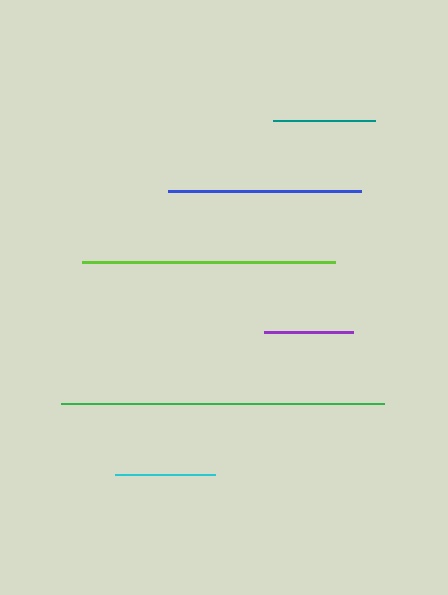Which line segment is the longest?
The green line is the longest at approximately 322 pixels.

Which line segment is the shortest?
The purple line is the shortest at approximately 89 pixels.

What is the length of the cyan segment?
The cyan segment is approximately 101 pixels long.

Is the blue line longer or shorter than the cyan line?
The blue line is longer than the cyan line.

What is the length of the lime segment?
The lime segment is approximately 253 pixels long.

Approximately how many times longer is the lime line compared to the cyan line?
The lime line is approximately 2.5 times the length of the cyan line.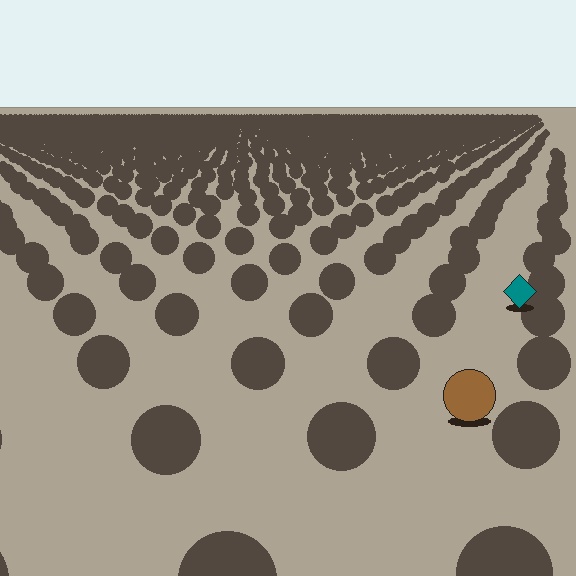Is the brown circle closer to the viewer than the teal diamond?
Yes. The brown circle is closer — you can tell from the texture gradient: the ground texture is coarser near it.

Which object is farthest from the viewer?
The teal diamond is farthest from the viewer. It appears smaller and the ground texture around it is denser.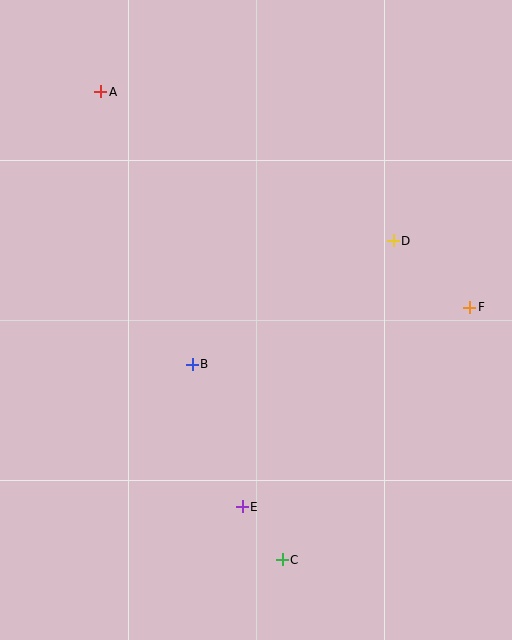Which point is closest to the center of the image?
Point B at (192, 364) is closest to the center.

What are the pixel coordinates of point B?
Point B is at (192, 364).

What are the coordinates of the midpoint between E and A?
The midpoint between E and A is at (171, 299).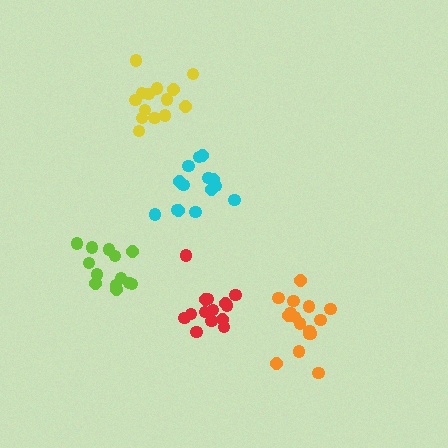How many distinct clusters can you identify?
There are 5 distinct clusters.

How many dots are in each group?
Group 1: 14 dots, Group 2: 13 dots, Group 3: 16 dots, Group 4: 14 dots, Group 5: 14 dots (71 total).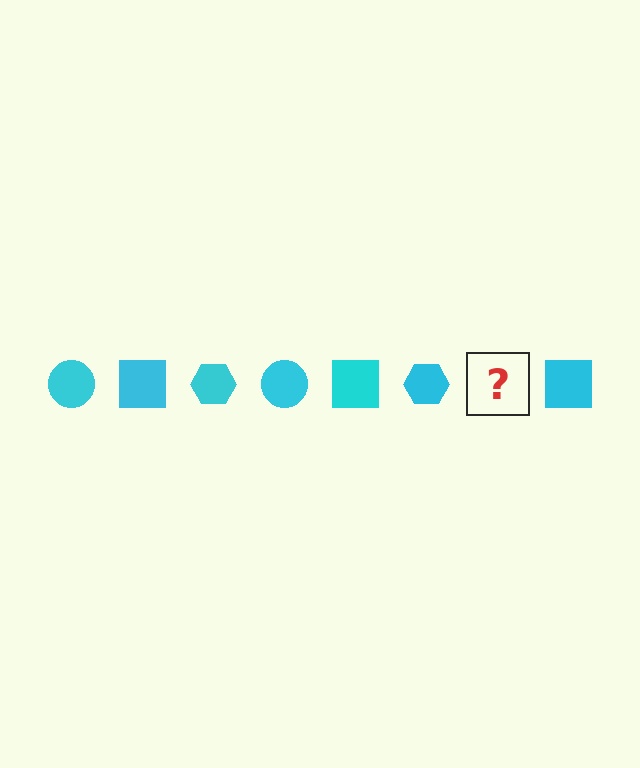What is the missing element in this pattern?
The missing element is a cyan circle.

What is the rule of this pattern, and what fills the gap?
The rule is that the pattern cycles through circle, square, hexagon shapes in cyan. The gap should be filled with a cyan circle.